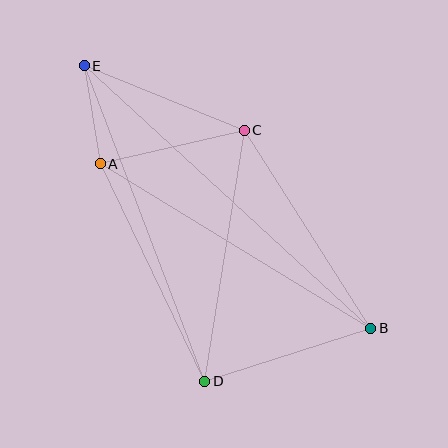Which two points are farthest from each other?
Points B and E are farthest from each other.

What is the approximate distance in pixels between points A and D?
The distance between A and D is approximately 241 pixels.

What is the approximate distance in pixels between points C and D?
The distance between C and D is approximately 254 pixels.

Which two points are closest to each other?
Points A and E are closest to each other.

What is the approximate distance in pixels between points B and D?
The distance between B and D is approximately 175 pixels.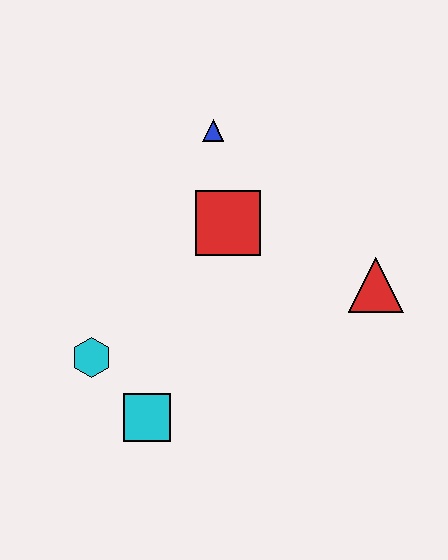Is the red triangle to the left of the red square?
No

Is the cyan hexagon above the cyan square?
Yes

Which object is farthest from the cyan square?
The blue triangle is farthest from the cyan square.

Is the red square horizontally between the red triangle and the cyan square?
Yes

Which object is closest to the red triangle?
The red square is closest to the red triangle.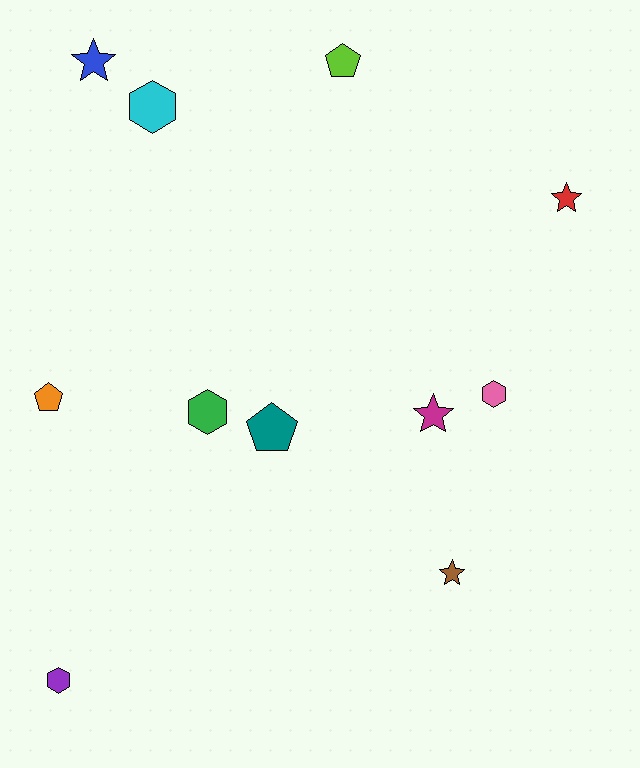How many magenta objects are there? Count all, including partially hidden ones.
There is 1 magenta object.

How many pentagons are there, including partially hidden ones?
There are 3 pentagons.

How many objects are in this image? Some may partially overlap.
There are 11 objects.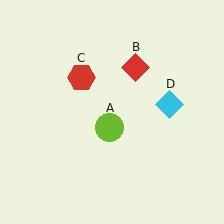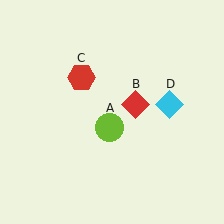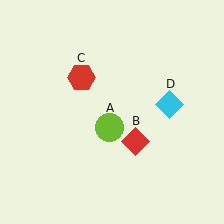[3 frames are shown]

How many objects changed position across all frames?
1 object changed position: red diamond (object B).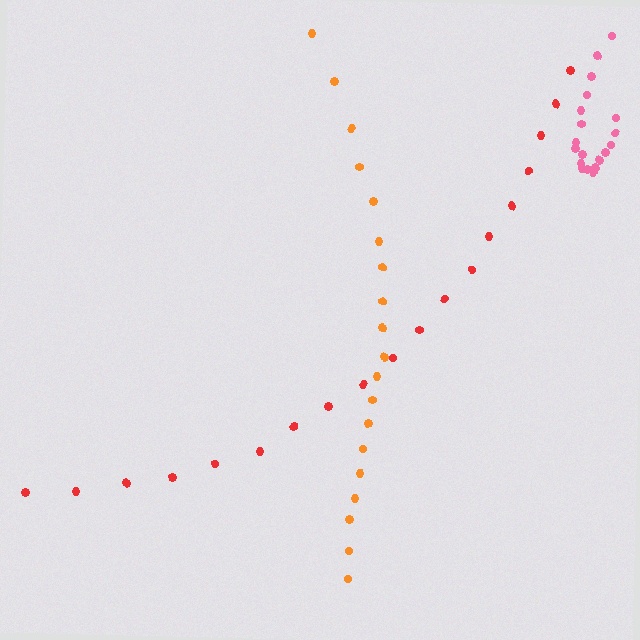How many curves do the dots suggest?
There are 3 distinct paths.